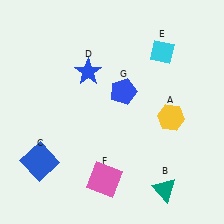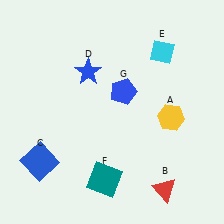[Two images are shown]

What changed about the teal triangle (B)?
In Image 1, B is teal. In Image 2, it changed to red.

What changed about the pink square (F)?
In Image 1, F is pink. In Image 2, it changed to teal.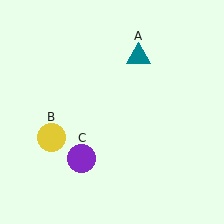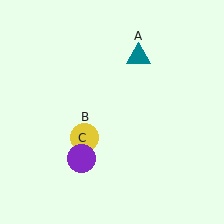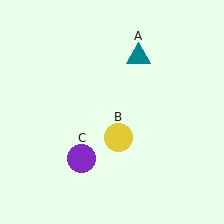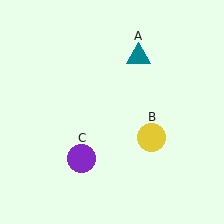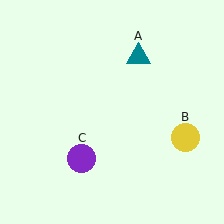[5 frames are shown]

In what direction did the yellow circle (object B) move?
The yellow circle (object B) moved right.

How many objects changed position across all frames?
1 object changed position: yellow circle (object B).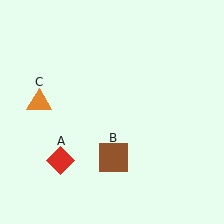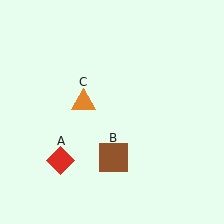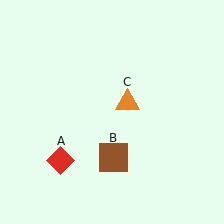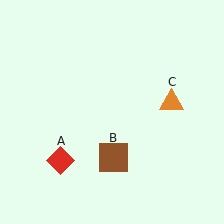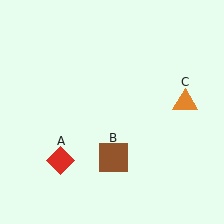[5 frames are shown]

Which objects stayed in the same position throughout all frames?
Red diamond (object A) and brown square (object B) remained stationary.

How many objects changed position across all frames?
1 object changed position: orange triangle (object C).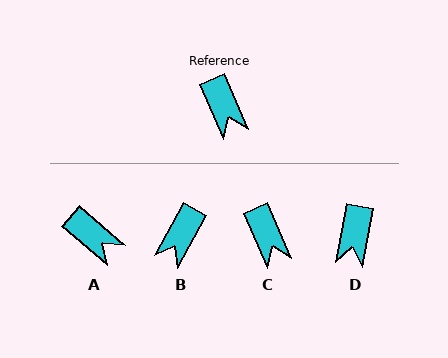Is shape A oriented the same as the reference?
No, it is off by about 26 degrees.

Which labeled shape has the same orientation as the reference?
C.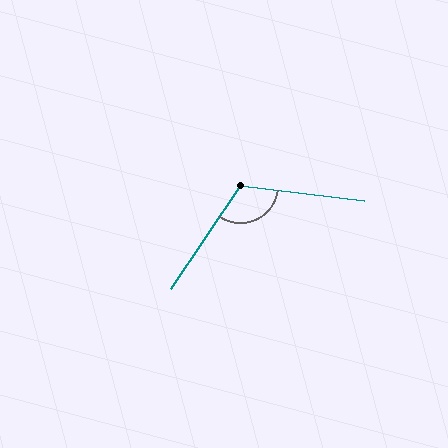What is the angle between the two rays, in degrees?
Approximately 117 degrees.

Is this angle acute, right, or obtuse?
It is obtuse.